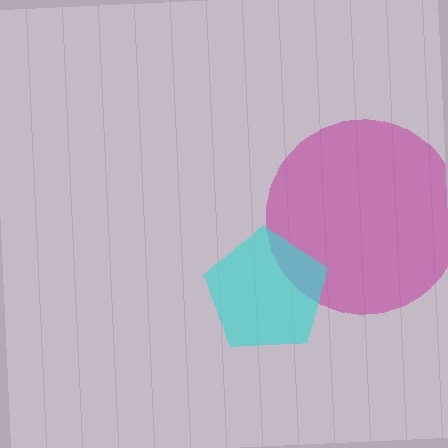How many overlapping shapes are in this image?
There are 2 overlapping shapes in the image.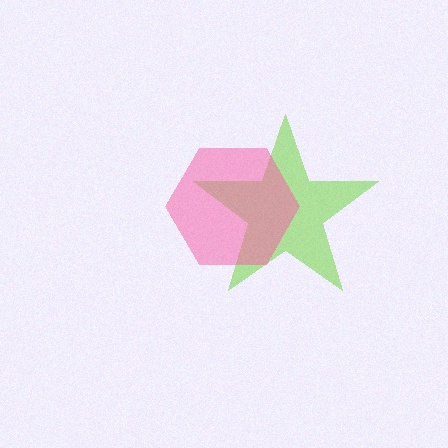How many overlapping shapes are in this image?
There are 2 overlapping shapes in the image.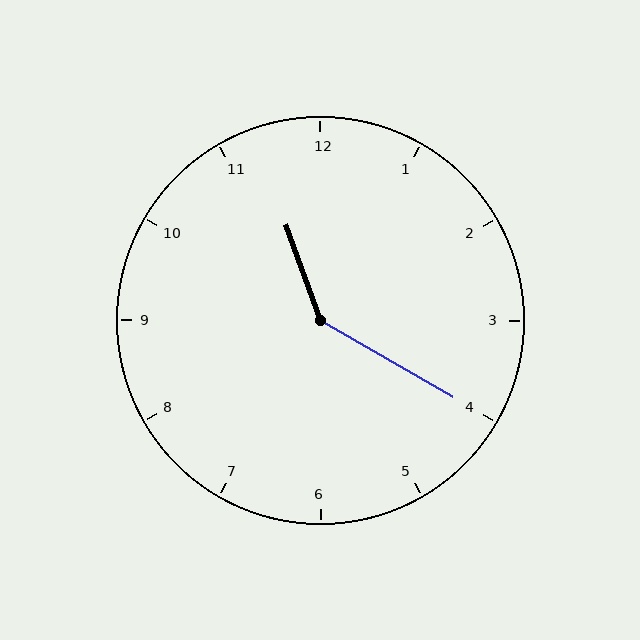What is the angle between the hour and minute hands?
Approximately 140 degrees.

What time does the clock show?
11:20.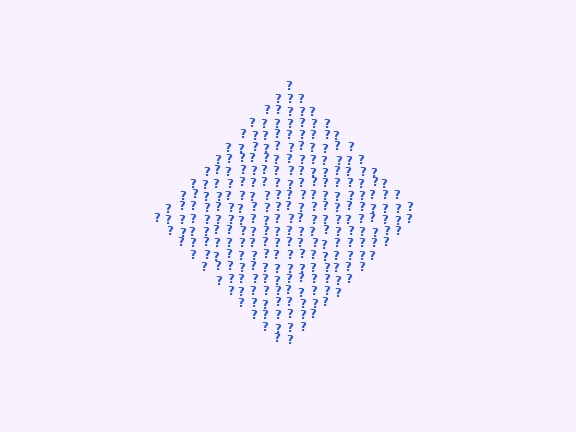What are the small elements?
The small elements are question marks.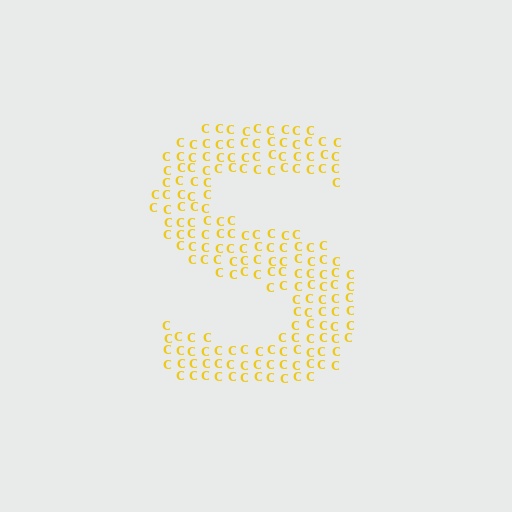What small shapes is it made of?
It is made of small letter C's.